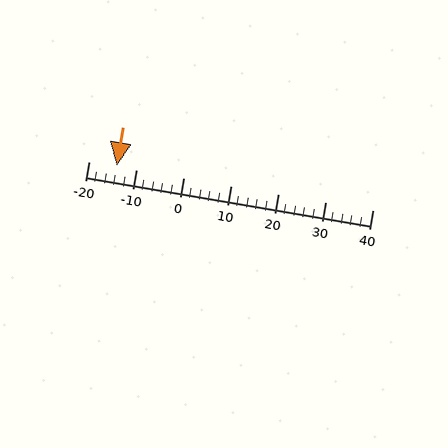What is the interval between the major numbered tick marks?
The major tick marks are spaced 10 units apart.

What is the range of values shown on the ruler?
The ruler shows values from -20 to 40.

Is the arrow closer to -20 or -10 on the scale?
The arrow is closer to -10.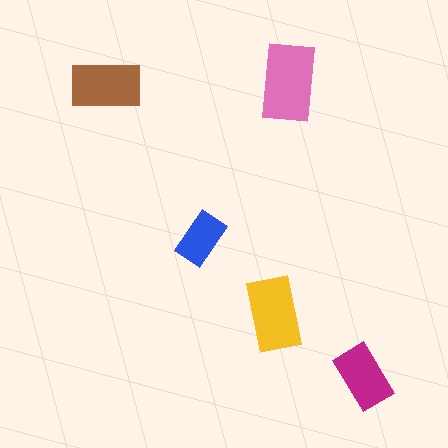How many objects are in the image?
There are 5 objects in the image.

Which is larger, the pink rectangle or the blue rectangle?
The pink one.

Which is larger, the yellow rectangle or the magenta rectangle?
The yellow one.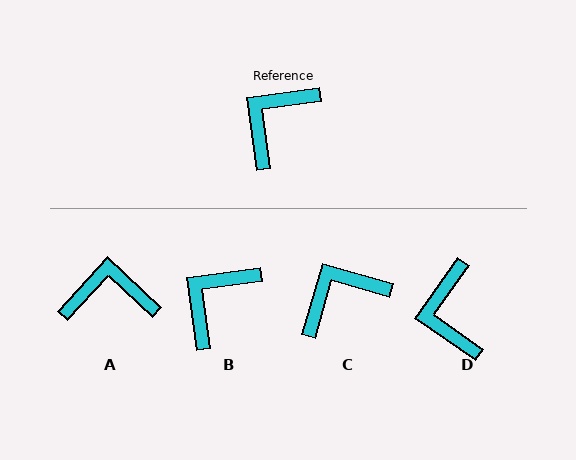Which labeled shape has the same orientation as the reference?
B.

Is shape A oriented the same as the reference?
No, it is off by about 50 degrees.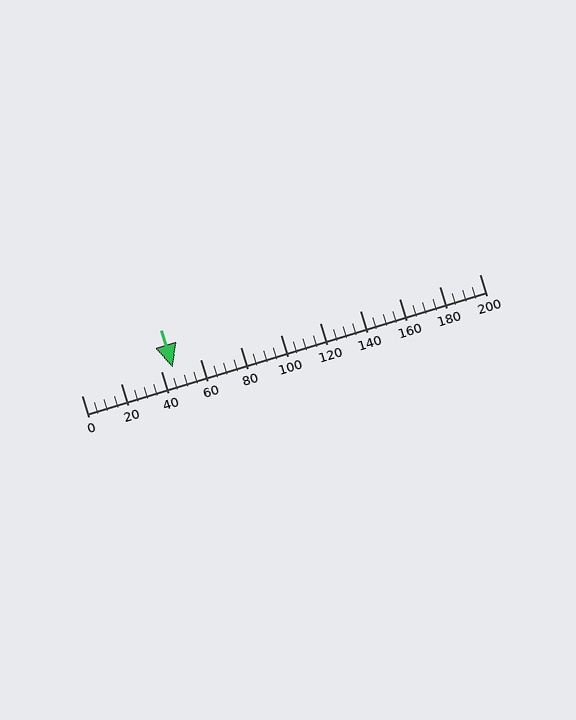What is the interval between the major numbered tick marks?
The major tick marks are spaced 20 units apart.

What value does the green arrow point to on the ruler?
The green arrow points to approximately 46.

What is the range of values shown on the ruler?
The ruler shows values from 0 to 200.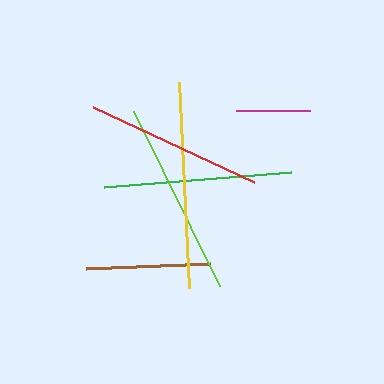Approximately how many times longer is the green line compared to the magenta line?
The green line is approximately 2.5 times the length of the magenta line.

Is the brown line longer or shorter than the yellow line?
The yellow line is longer than the brown line.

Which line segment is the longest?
The yellow line is the longest at approximately 206 pixels.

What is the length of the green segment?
The green segment is approximately 188 pixels long.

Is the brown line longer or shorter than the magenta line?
The brown line is longer than the magenta line.